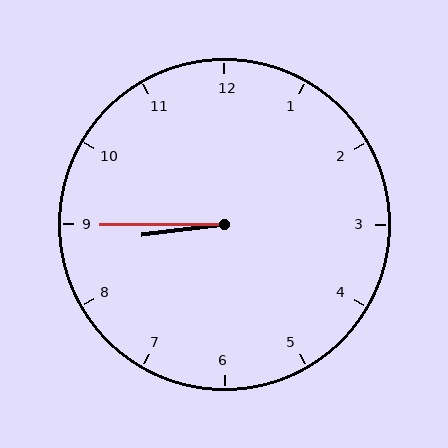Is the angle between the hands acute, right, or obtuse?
It is acute.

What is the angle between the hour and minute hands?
Approximately 8 degrees.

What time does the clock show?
8:45.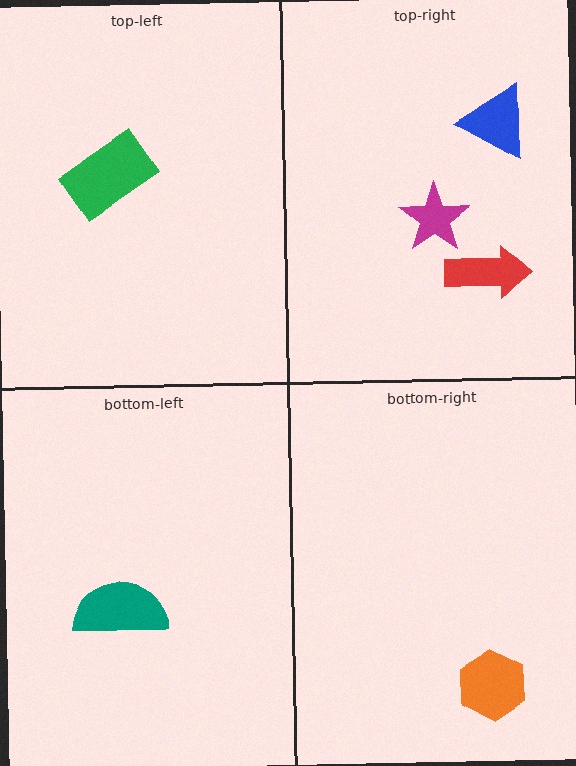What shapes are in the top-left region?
The green rectangle.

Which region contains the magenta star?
The top-right region.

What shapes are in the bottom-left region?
The teal semicircle.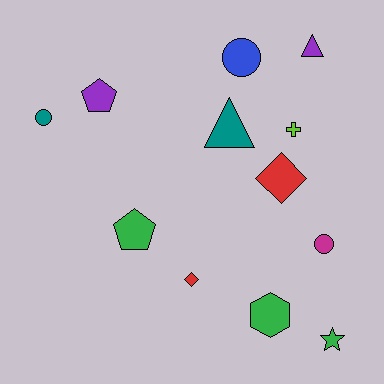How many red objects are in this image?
There are 2 red objects.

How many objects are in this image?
There are 12 objects.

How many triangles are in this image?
There are 2 triangles.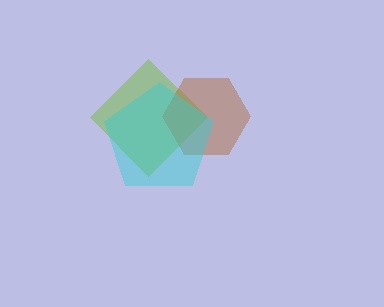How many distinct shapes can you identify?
There are 3 distinct shapes: a lime diamond, a brown hexagon, a cyan pentagon.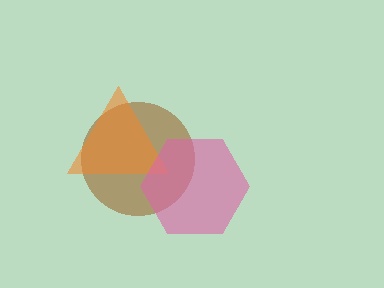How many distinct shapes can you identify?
There are 3 distinct shapes: a brown circle, an orange triangle, a pink hexagon.